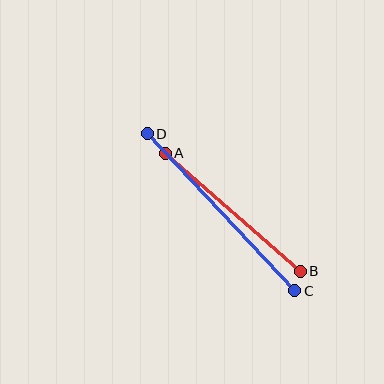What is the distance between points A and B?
The distance is approximately 179 pixels.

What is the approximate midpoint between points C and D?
The midpoint is at approximately (221, 212) pixels.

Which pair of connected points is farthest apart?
Points C and D are farthest apart.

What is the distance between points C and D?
The distance is approximately 215 pixels.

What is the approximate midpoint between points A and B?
The midpoint is at approximately (233, 212) pixels.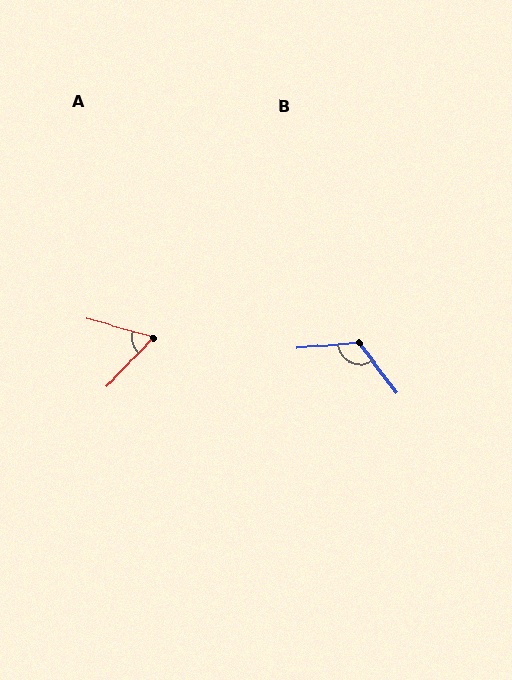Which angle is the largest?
B, at approximately 122 degrees.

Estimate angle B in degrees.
Approximately 122 degrees.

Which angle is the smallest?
A, at approximately 62 degrees.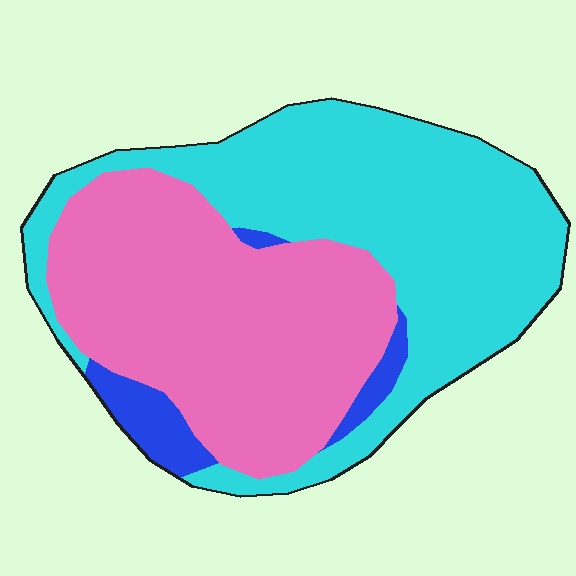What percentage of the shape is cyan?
Cyan covers roughly 50% of the shape.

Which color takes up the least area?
Blue, at roughly 5%.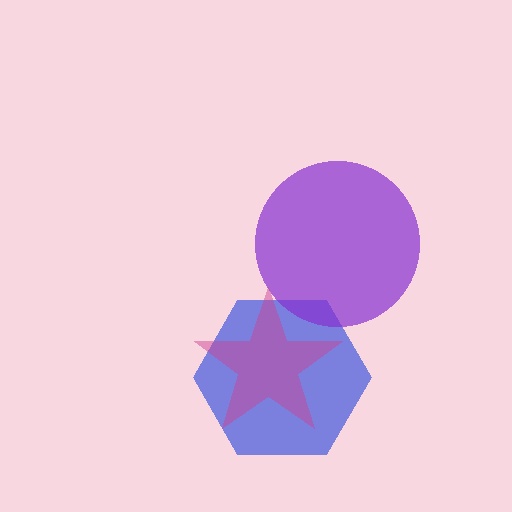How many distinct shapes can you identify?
There are 3 distinct shapes: a blue hexagon, a purple circle, a magenta star.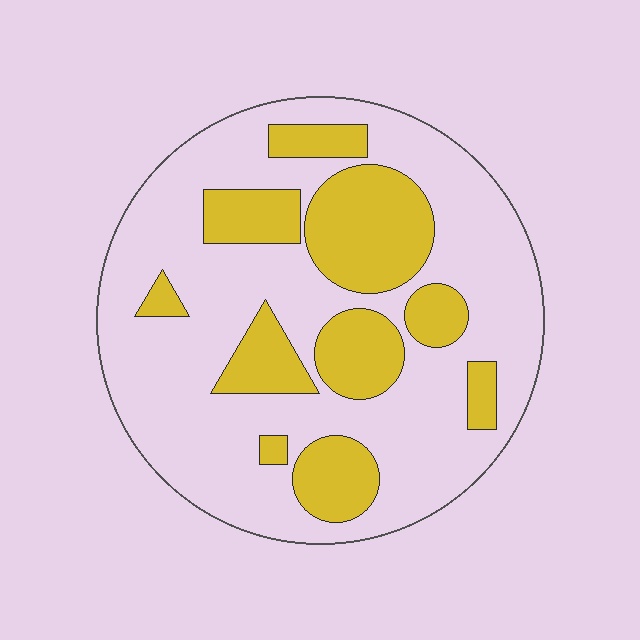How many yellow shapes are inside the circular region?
10.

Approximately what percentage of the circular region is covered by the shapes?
Approximately 30%.